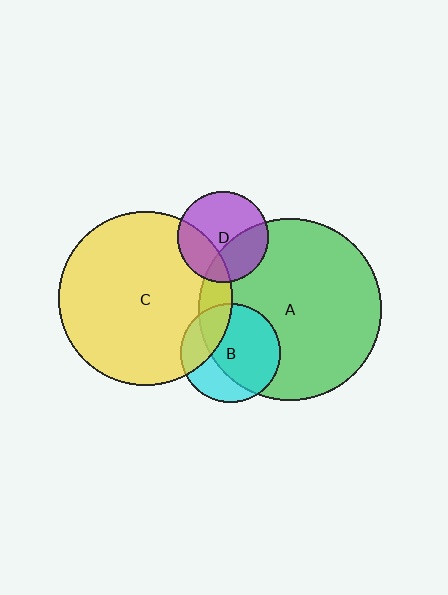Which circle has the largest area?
Circle A (green).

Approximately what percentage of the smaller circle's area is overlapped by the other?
Approximately 35%.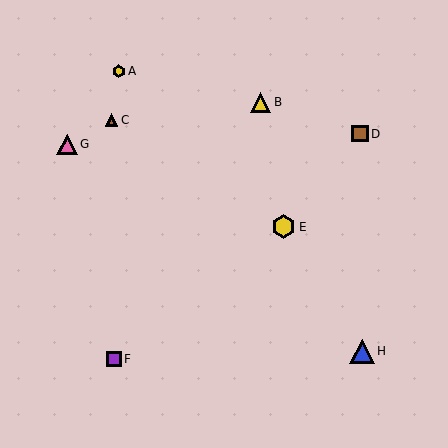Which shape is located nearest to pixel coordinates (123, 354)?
The purple square (labeled F) at (114, 359) is nearest to that location.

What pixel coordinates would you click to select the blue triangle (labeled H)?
Click at (362, 351) to select the blue triangle H.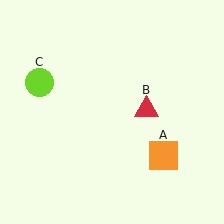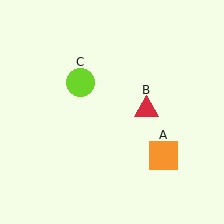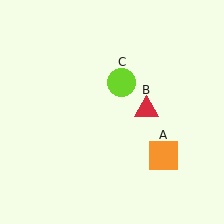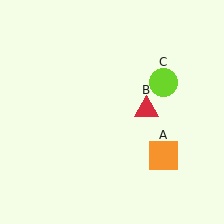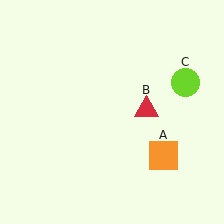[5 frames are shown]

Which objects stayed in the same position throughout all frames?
Orange square (object A) and red triangle (object B) remained stationary.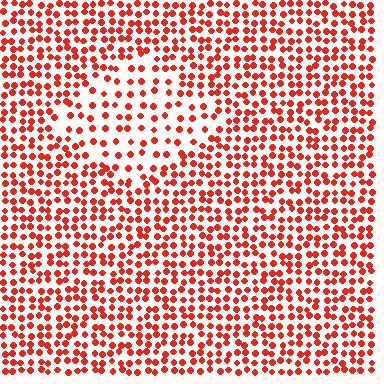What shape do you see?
I see a diamond.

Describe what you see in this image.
The image contains small red elements arranged at two different densities. A diamond-shaped region is visible where the elements are less densely packed than the surrounding area.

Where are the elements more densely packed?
The elements are more densely packed outside the diamond boundary.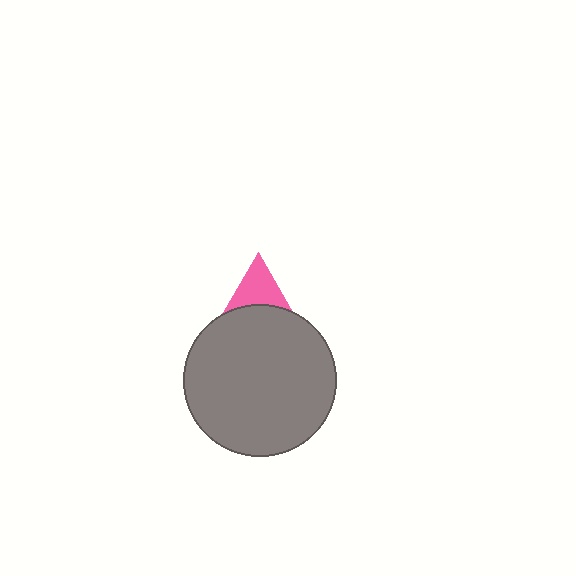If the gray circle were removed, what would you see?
You would see the complete pink triangle.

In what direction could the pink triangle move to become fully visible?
The pink triangle could move up. That would shift it out from behind the gray circle entirely.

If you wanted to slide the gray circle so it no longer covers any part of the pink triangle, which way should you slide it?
Slide it down — that is the most direct way to separate the two shapes.